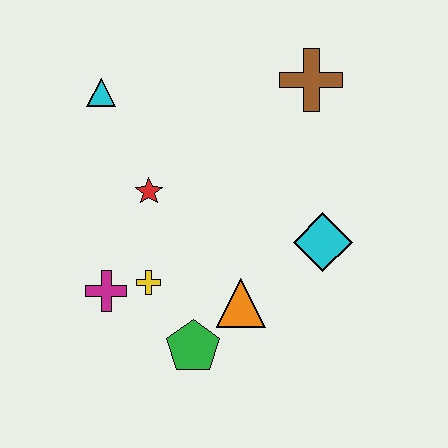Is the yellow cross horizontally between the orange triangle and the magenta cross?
Yes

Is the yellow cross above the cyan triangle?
No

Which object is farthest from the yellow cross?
The brown cross is farthest from the yellow cross.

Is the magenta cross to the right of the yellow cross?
No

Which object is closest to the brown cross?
The cyan diamond is closest to the brown cross.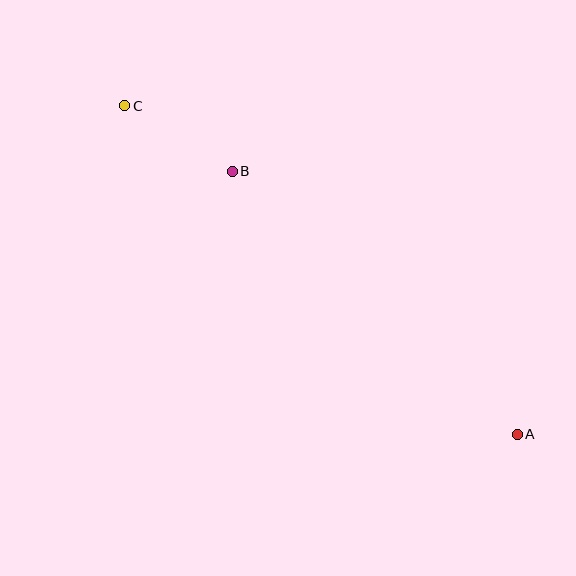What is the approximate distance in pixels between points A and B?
The distance between A and B is approximately 388 pixels.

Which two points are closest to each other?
Points B and C are closest to each other.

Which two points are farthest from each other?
Points A and C are farthest from each other.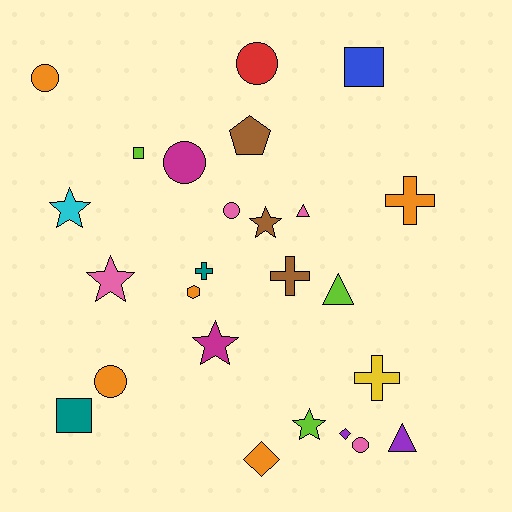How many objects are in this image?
There are 25 objects.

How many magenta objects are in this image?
There are 2 magenta objects.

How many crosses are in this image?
There are 4 crosses.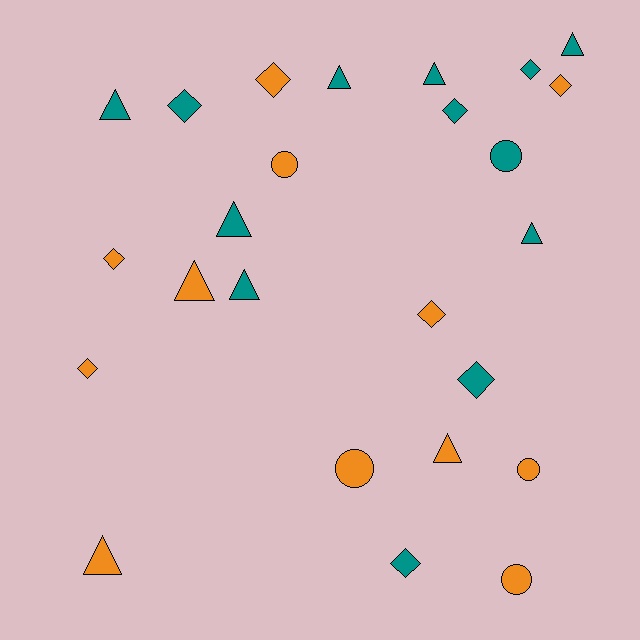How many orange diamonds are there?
There are 5 orange diamonds.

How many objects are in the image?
There are 25 objects.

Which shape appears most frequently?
Triangle, with 10 objects.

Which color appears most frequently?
Teal, with 13 objects.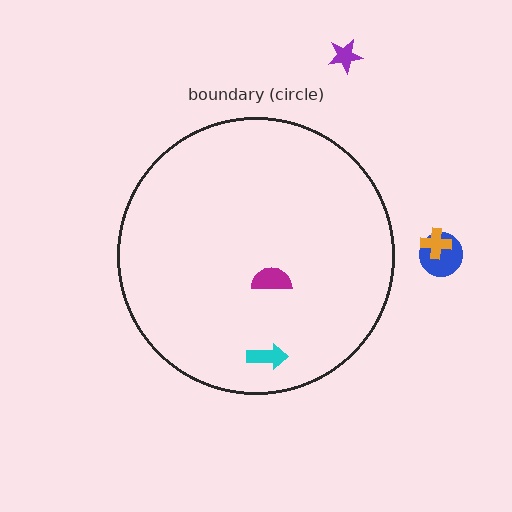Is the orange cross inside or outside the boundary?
Outside.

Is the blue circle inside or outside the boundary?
Outside.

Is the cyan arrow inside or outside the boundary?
Inside.